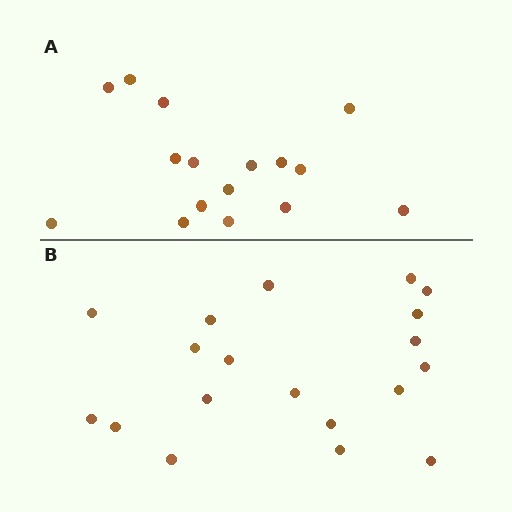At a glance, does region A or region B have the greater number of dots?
Region B (the bottom region) has more dots.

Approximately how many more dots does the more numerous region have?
Region B has just a few more — roughly 2 or 3 more dots than region A.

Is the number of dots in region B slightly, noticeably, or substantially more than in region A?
Region B has only slightly more — the two regions are fairly close. The ratio is roughly 1.2 to 1.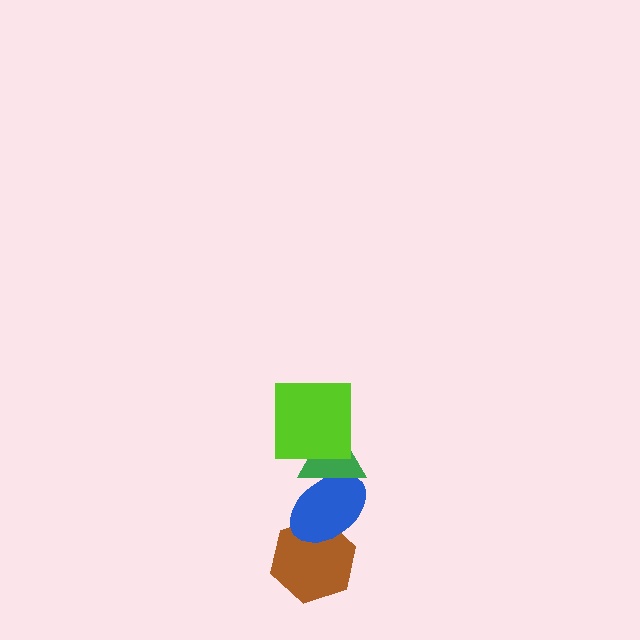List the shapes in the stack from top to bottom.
From top to bottom: the lime square, the green triangle, the blue ellipse, the brown hexagon.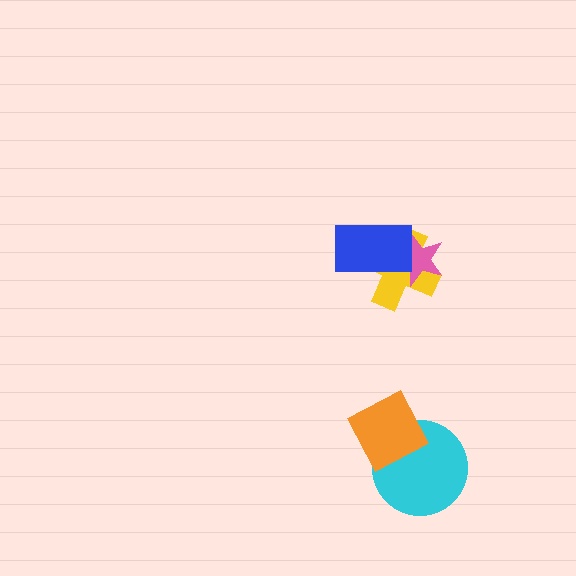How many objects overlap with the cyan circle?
1 object overlaps with the cyan circle.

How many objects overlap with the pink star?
2 objects overlap with the pink star.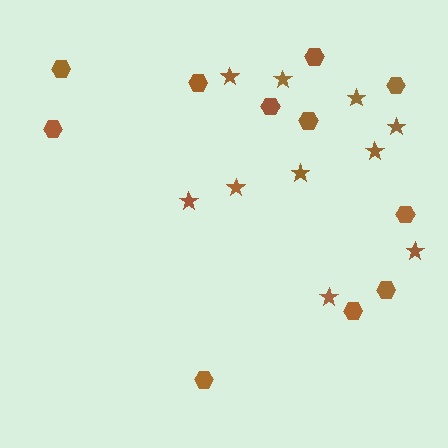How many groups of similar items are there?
There are 2 groups: one group of hexagons (11) and one group of stars (10).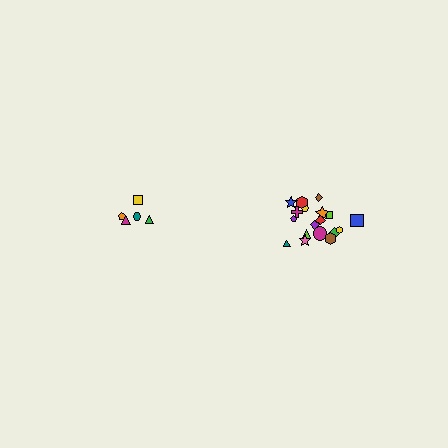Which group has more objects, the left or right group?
The right group.